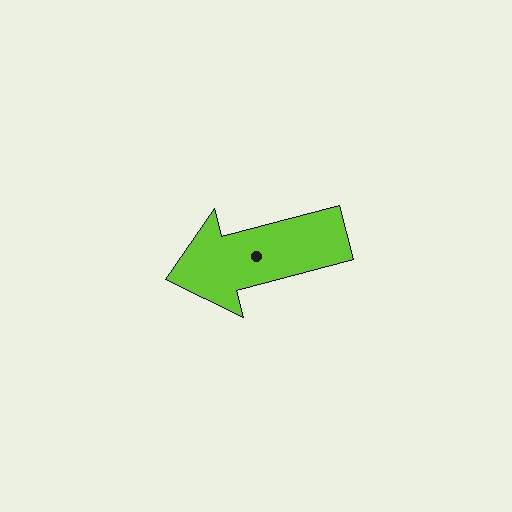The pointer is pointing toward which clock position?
Roughly 9 o'clock.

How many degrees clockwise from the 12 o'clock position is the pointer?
Approximately 255 degrees.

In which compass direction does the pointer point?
West.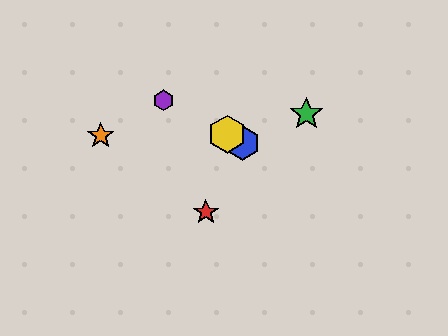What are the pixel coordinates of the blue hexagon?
The blue hexagon is at (243, 143).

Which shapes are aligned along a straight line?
The blue hexagon, the yellow hexagon, the purple hexagon are aligned along a straight line.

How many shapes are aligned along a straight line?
3 shapes (the blue hexagon, the yellow hexagon, the purple hexagon) are aligned along a straight line.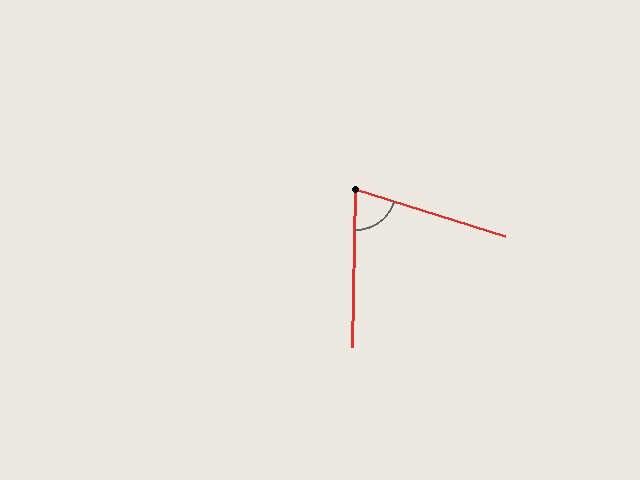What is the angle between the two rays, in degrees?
Approximately 74 degrees.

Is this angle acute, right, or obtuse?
It is acute.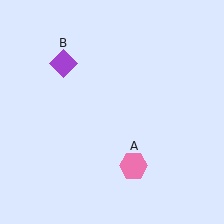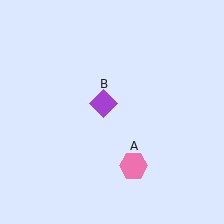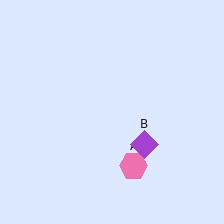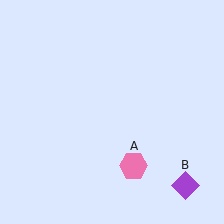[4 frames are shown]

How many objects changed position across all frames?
1 object changed position: purple diamond (object B).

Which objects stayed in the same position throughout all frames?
Pink hexagon (object A) remained stationary.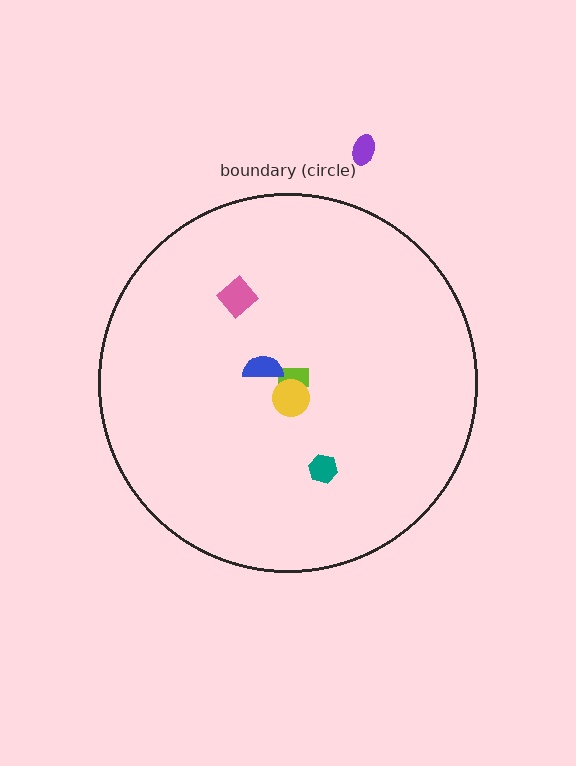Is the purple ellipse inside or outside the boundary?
Outside.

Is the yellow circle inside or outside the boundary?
Inside.